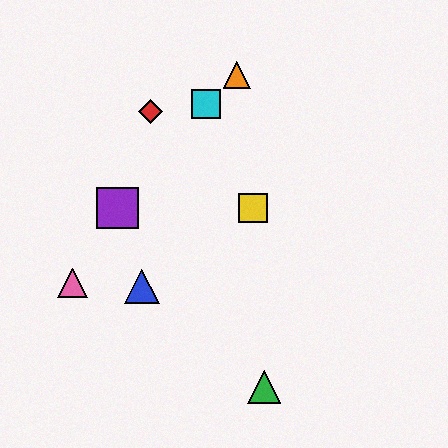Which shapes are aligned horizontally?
The yellow square, the purple square are aligned horizontally.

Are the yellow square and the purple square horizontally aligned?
Yes, both are at y≈208.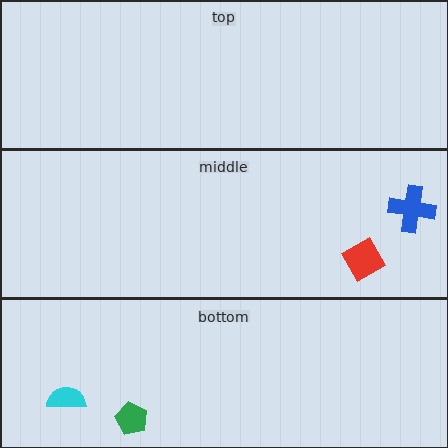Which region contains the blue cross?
The middle region.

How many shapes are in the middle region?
2.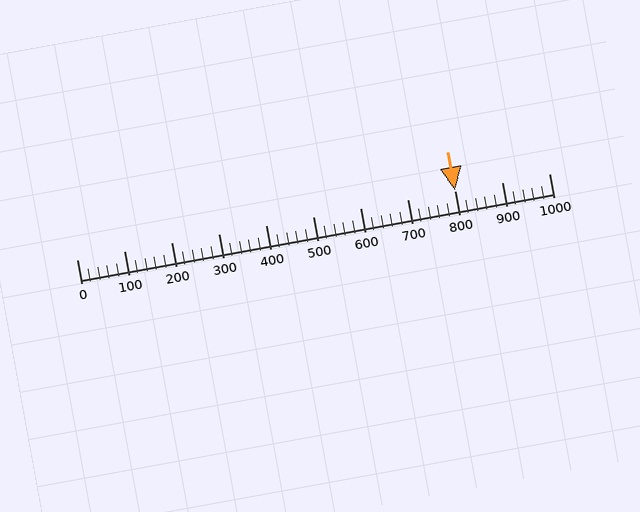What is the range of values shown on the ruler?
The ruler shows values from 0 to 1000.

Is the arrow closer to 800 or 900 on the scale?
The arrow is closer to 800.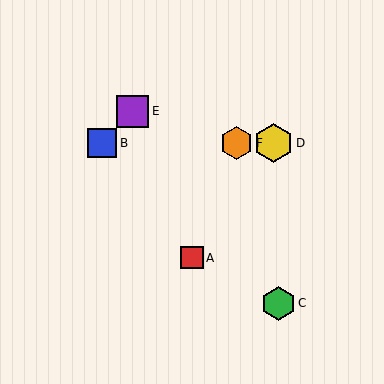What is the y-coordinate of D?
Object D is at y≈143.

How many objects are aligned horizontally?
3 objects (B, D, F) are aligned horizontally.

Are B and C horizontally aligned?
No, B is at y≈143 and C is at y≈303.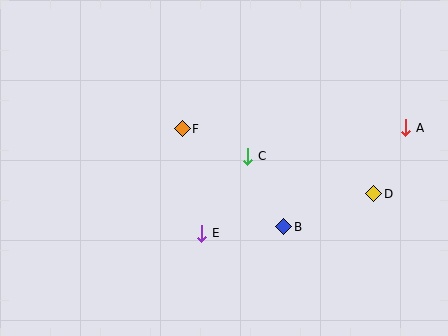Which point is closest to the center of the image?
Point C at (248, 156) is closest to the center.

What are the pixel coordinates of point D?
Point D is at (374, 194).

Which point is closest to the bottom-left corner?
Point E is closest to the bottom-left corner.